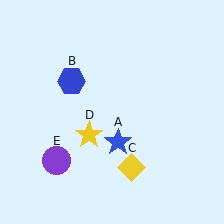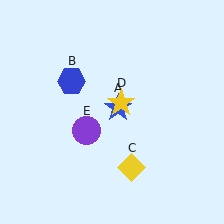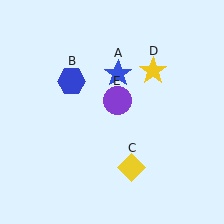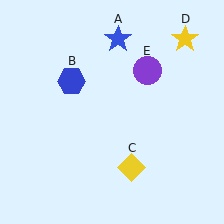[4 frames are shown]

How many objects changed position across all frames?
3 objects changed position: blue star (object A), yellow star (object D), purple circle (object E).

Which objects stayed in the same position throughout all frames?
Blue hexagon (object B) and yellow diamond (object C) remained stationary.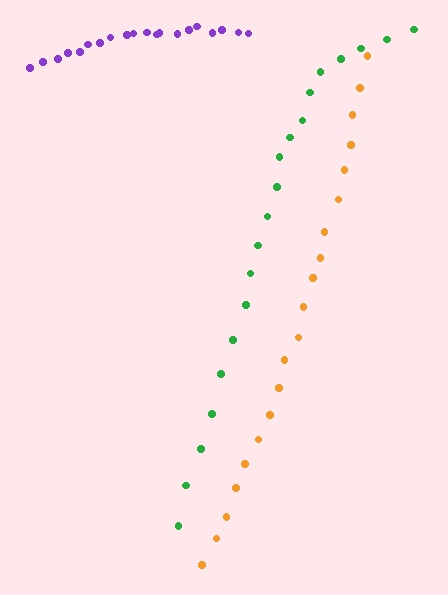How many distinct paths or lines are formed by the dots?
There are 3 distinct paths.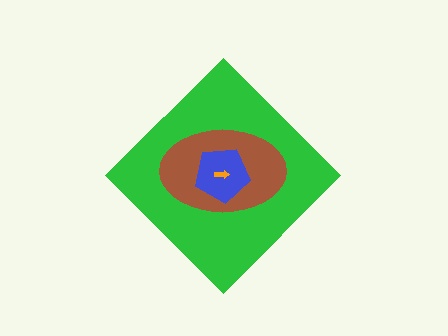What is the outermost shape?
The green diamond.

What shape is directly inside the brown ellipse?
The blue pentagon.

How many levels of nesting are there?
4.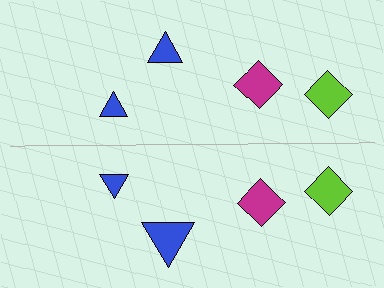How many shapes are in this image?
There are 8 shapes in this image.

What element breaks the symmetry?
The blue triangle on the bottom side has a different size than its mirror counterpart.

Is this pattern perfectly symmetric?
No, the pattern is not perfectly symmetric. The blue triangle on the bottom side has a different size than its mirror counterpart.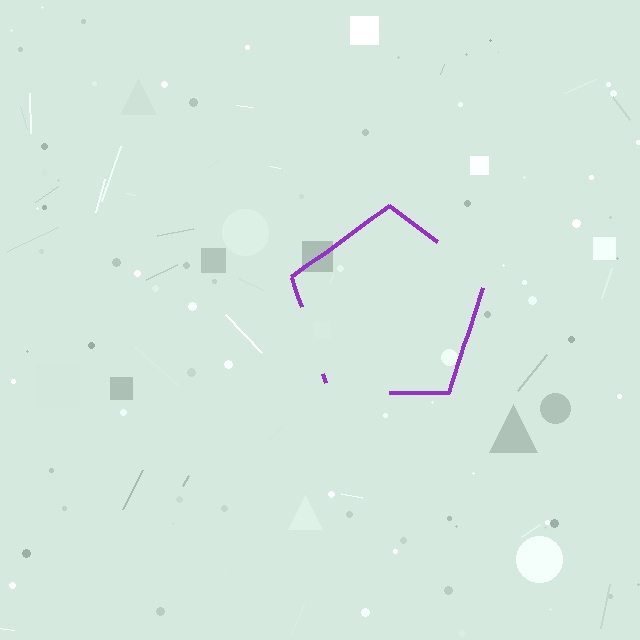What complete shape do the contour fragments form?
The contour fragments form a pentagon.